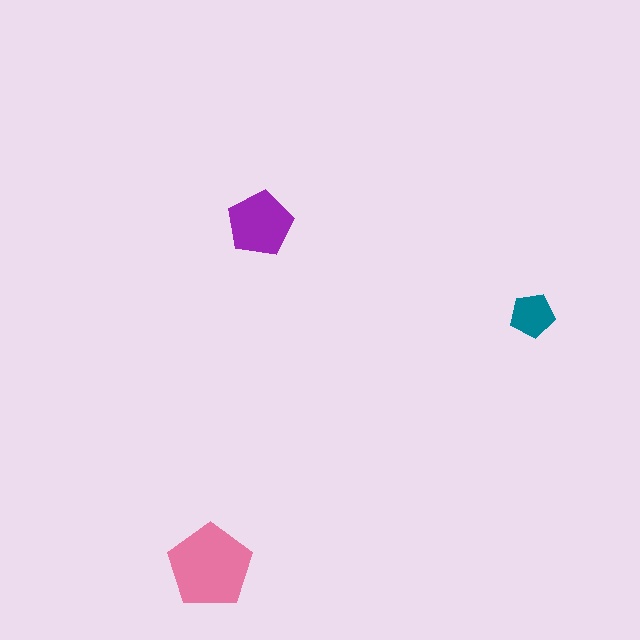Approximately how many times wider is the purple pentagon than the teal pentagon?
About 1.5 times wider.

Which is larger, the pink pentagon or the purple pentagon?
The pink one.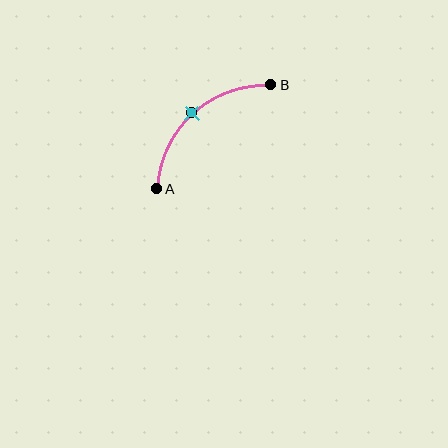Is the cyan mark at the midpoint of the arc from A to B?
Yes. The cyan mark lies on the arc at equal arc-length from both A and B — it is the arc midpoint.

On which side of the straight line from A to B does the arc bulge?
The arc bulges above and to the left of the straight line connecting A and B.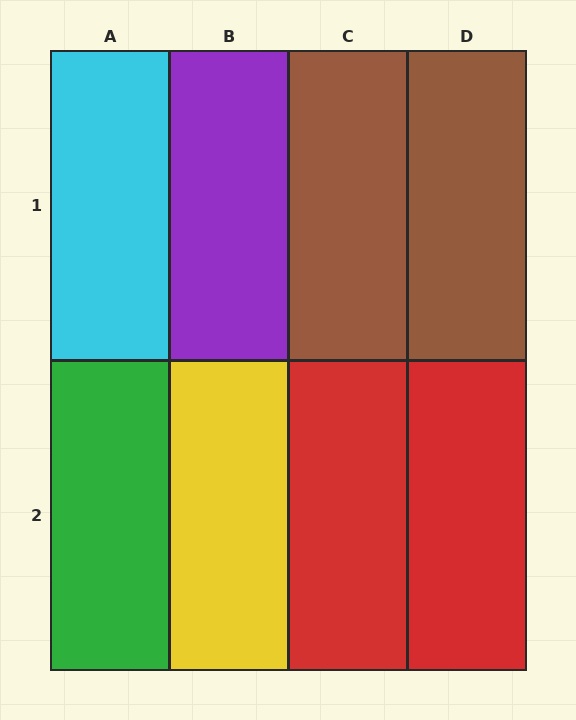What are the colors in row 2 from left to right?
Green, yellow, red, red.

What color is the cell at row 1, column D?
Brown.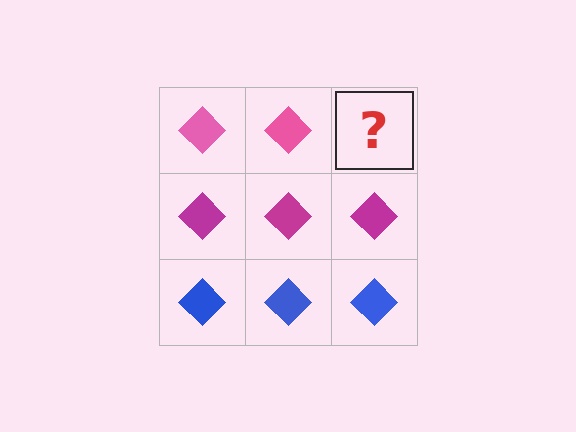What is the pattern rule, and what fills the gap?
The rule is that each row has a consistent color. The gap should be filled with a pink diamond.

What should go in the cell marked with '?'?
The missing cell should contain a pink diamond.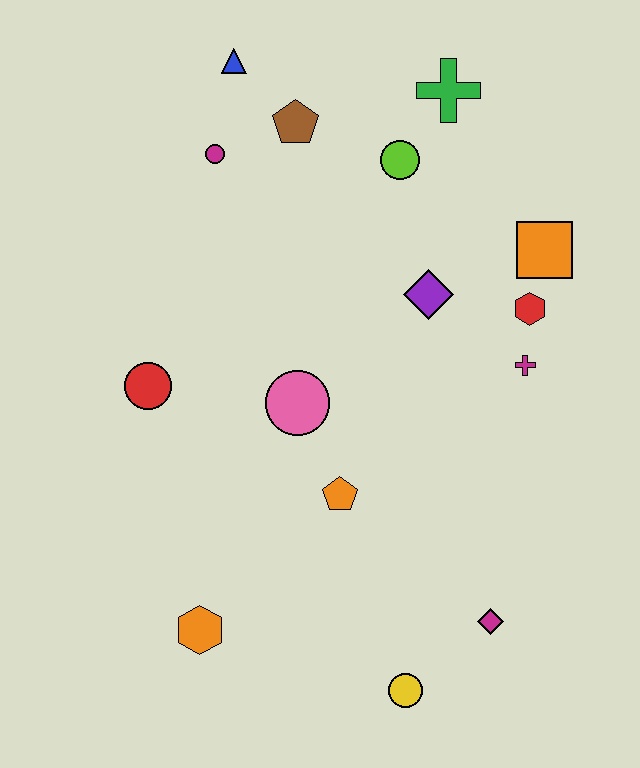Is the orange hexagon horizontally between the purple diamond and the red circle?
Yes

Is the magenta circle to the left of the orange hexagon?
No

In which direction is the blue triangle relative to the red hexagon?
The blue triangle is to the left of the red hexagon.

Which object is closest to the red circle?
The pink circle is closest to the red circle.